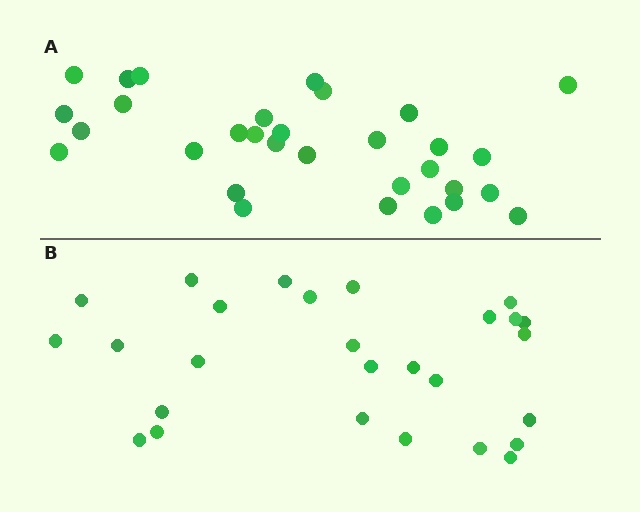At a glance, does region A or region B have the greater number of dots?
Region A (the top region) has more dots.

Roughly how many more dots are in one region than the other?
Region A has about 4 more dots than region B.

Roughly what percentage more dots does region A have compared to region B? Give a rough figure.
About 15% more.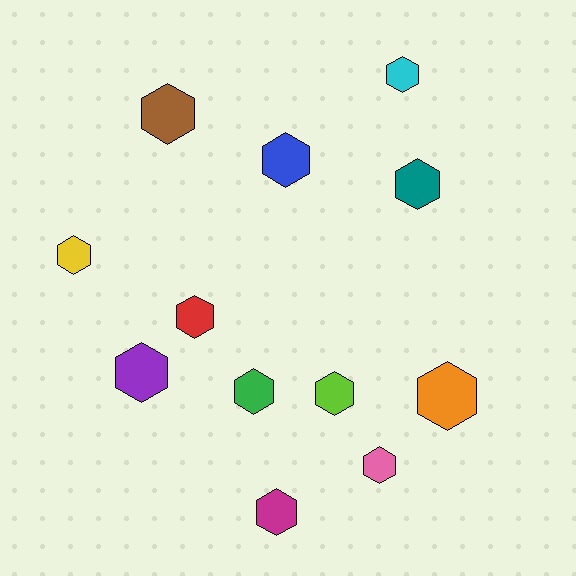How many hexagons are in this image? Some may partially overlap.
There are 12 hexagons.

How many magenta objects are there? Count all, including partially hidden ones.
There is 1 magenta object.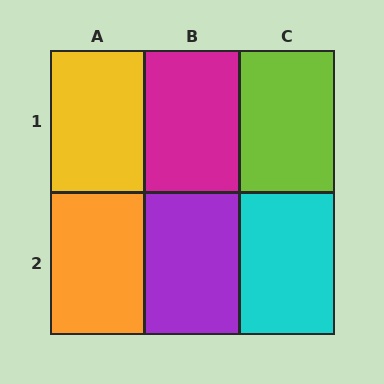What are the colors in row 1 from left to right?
Yellow, magenta, lime.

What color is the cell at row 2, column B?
Purple.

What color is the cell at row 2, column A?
Orange.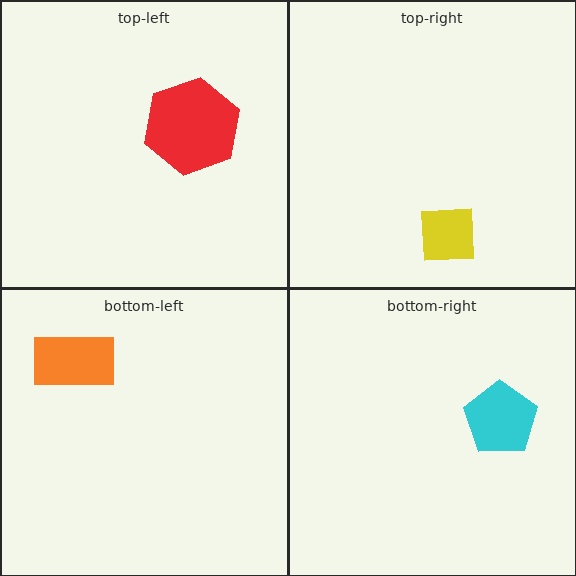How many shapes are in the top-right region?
1.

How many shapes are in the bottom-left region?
1.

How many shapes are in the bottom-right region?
1.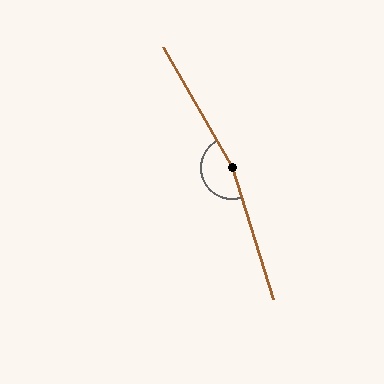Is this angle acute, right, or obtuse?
It is obtuse.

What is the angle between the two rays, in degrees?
Approximately 167 degrees.